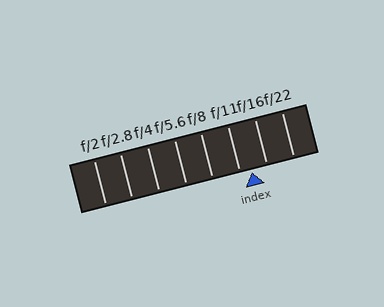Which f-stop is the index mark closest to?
The index mark is closest to f/11.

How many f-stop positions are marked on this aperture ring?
There are 8 f-stop positions marked.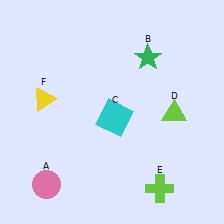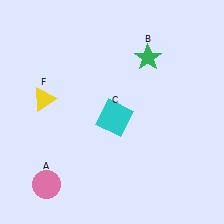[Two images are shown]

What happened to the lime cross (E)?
The lime cross (E) was removed in Image 2. It was in the bottom-right area of Image 1.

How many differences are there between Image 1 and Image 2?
There are 2 differences between the two images.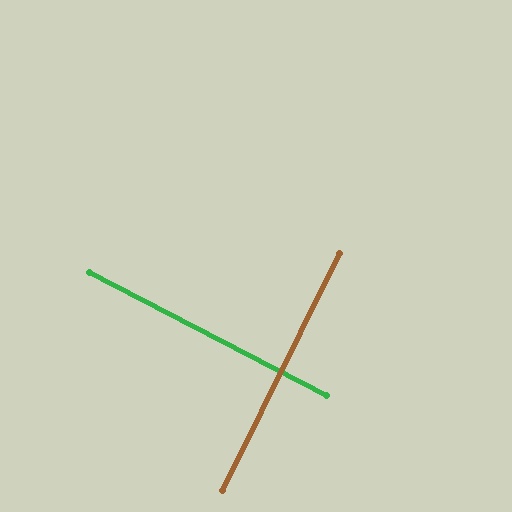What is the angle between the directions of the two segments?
Approximately 89 degrees.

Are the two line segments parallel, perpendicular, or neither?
Perpendicular — they meet at approximately 89°.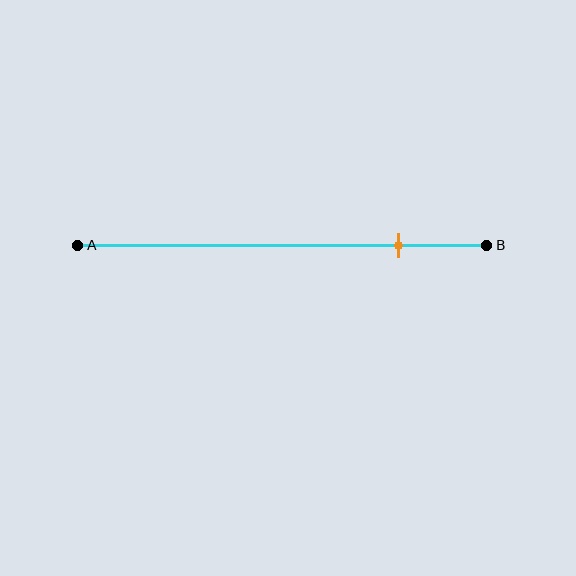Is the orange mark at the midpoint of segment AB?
No, the mark is at about 80% from A, not at the 50% midpoint.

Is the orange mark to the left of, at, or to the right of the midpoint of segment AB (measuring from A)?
The orange mark is to the right of the midpoint of segment AB.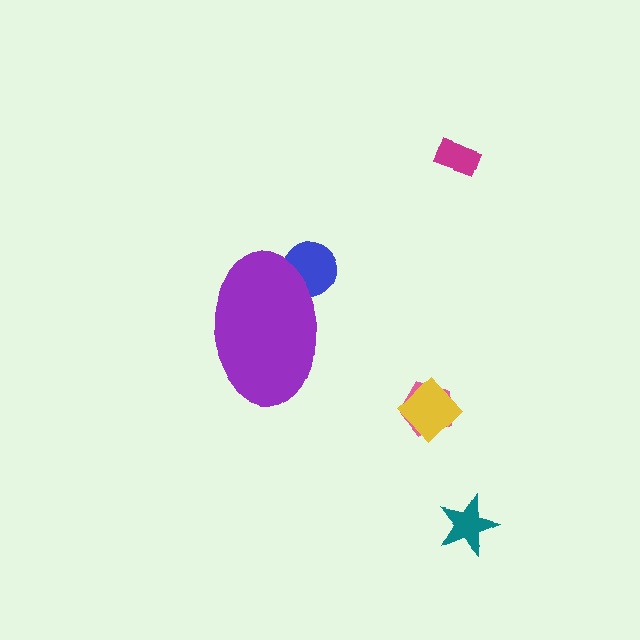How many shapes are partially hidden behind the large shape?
1 shape is partially hidden.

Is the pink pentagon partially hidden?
No, the pink pentagon is fully visible.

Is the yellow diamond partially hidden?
No, the yellow diamond is fully visible.